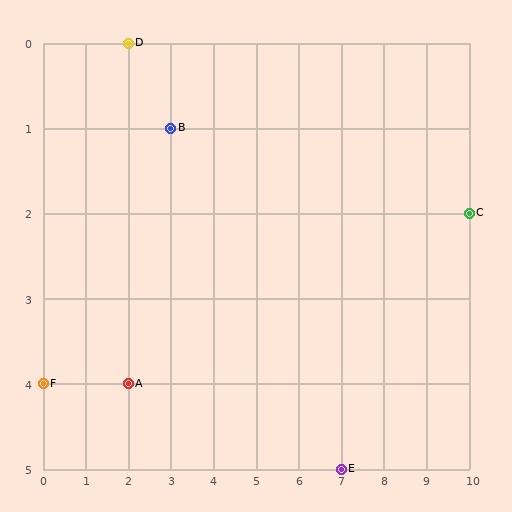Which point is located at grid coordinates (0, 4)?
Point F is at (0, 4).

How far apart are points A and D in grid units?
Points A and D are 4 rows apart.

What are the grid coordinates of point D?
Point D is at grid coordinates (2, 0).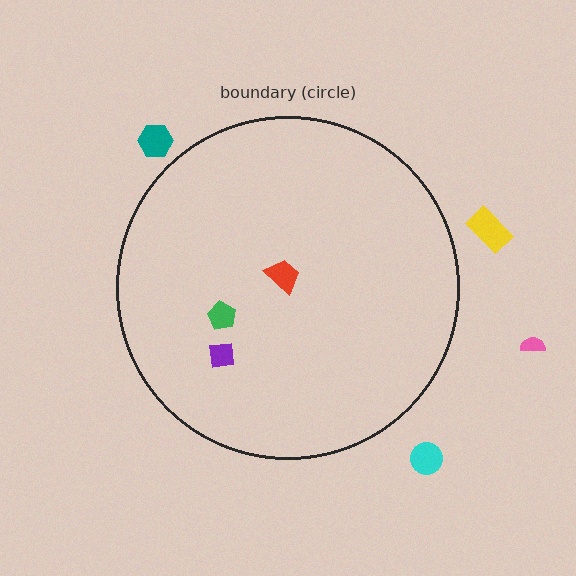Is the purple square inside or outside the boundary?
Inside.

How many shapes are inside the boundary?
3 inside, 4 outside.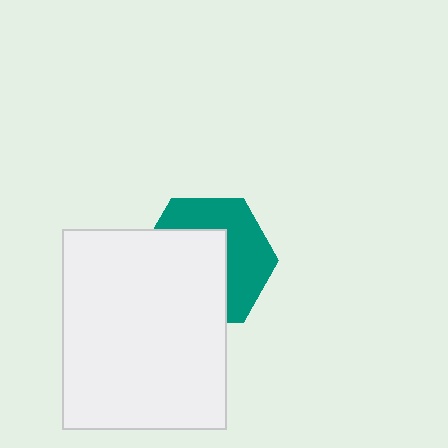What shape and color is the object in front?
The object in front is a white rectangle.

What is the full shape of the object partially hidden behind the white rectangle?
The partially hidden object is a teal hexagon.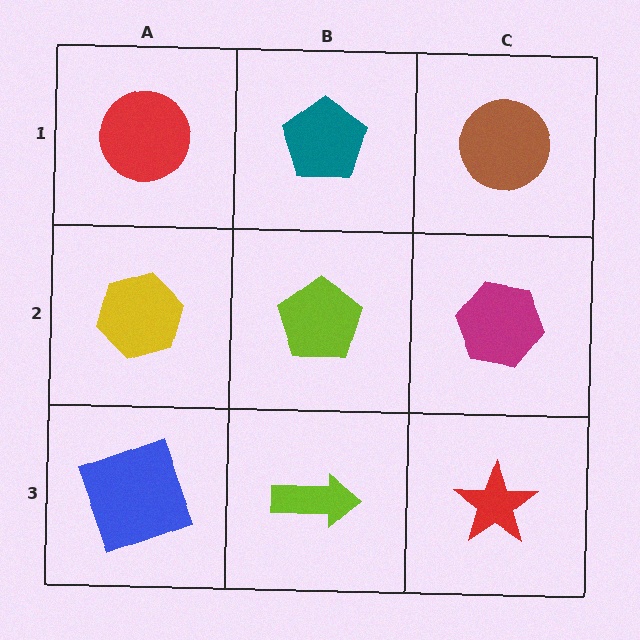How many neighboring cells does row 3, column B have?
3.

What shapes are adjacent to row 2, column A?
A red circle (row 1, column A), a blue square (row 3, column A), a lime pentagon (row 2, column B).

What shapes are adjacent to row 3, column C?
A magenta hexagon (row 2, column C), a lime arrow (row 3, column B).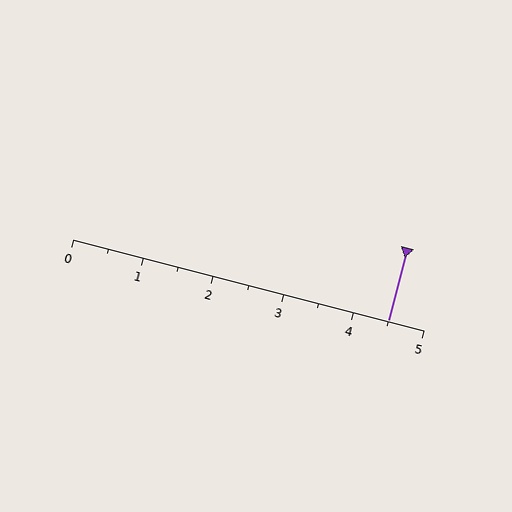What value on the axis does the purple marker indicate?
The marker indicates approximately 4.5.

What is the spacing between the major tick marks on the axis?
The major ticks are spaced 1 apart.